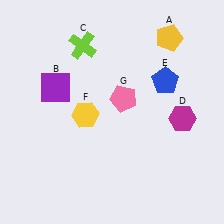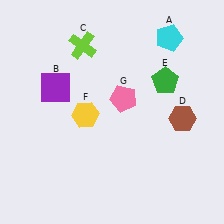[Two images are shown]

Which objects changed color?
A changed from yellow to cyan. D changed from magenta to brown. E changed from blue to green.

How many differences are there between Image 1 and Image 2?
There are 3 differences between the two images.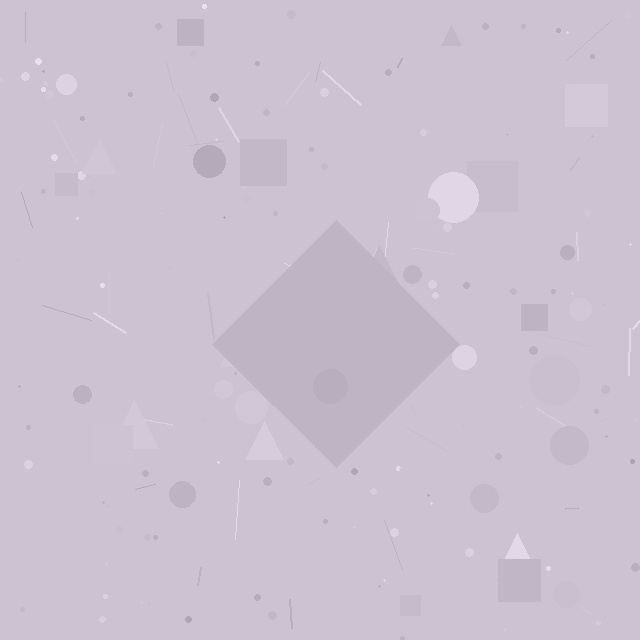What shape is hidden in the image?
A diamond is hidden in the image.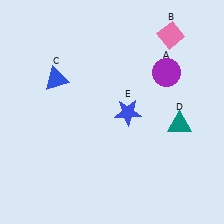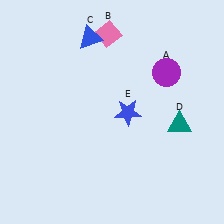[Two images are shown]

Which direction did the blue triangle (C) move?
The blue triangle (C) moved up.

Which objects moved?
The objects that moved are: the pink diamond (B), the blue triangle (C).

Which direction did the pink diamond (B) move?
The pink diamond (B) moved left.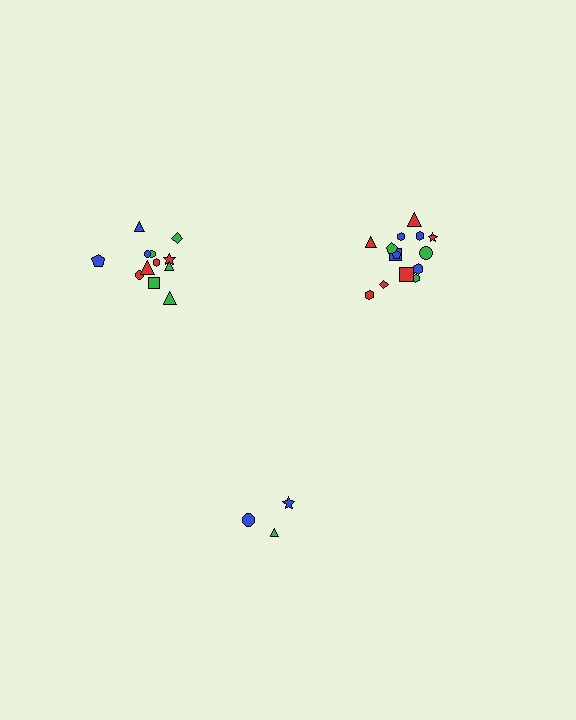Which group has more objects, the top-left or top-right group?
The top-right group.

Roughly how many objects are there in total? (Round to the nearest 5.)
Roughly 30 objects in total.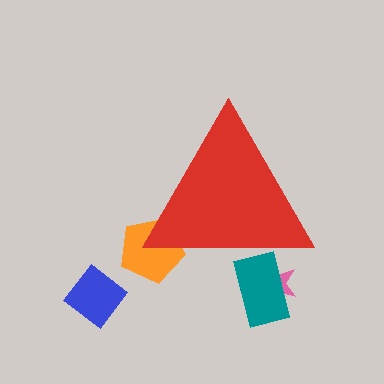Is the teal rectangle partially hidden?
Yes, the teal rectangle is partially hidden behind the red triangle.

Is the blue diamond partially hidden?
No, the blue diamond is fully visible.